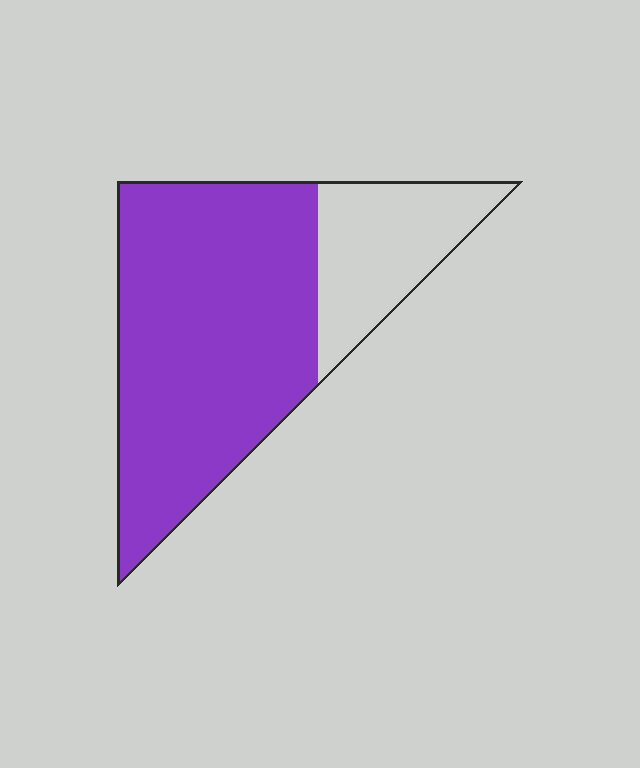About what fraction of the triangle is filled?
About three quarters (3/4).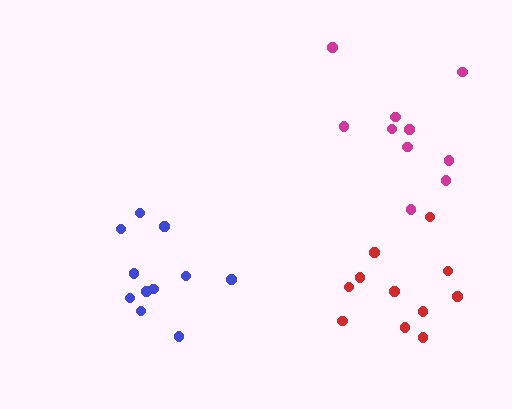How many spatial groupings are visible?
There are 3 spatial groupings.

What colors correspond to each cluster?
The clusters are colored: red, blue, magenta.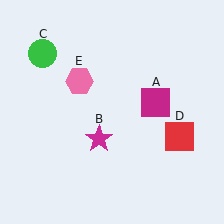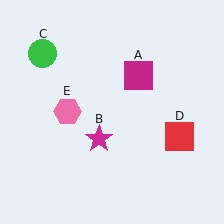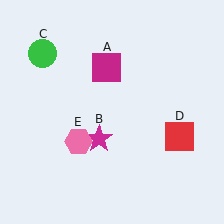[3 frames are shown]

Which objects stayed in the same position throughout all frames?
Magenta star (object B) and green circle (object C) and red square (object D) remained stationary.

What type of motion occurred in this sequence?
The magenta square (object A), pink hexagon (object E) rotated counterclockwise around the center of the scene.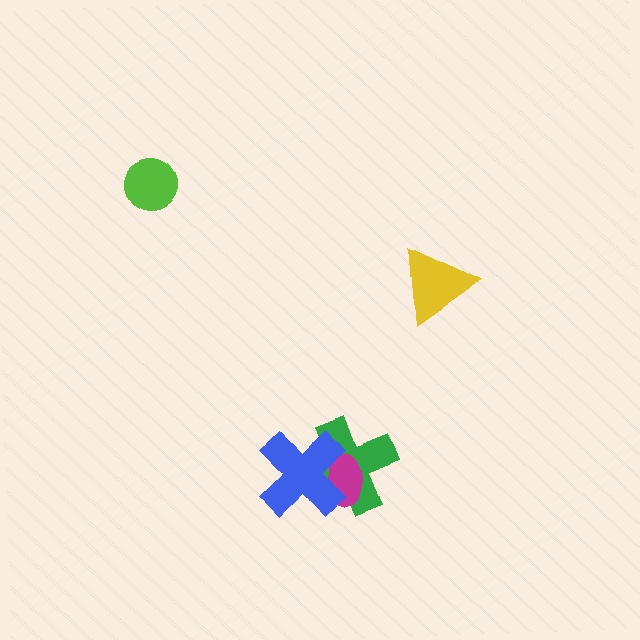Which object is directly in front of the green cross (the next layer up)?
The magenta ellipse is directly in front of the green cross.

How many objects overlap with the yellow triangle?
0 objects overlap with the yellow triangle.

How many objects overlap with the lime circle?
0 objects overlap with the lime circle.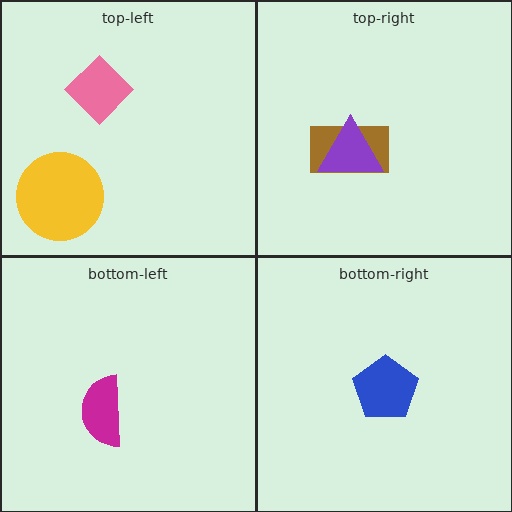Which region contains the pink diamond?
The top-left region.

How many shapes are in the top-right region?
2.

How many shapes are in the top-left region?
2.